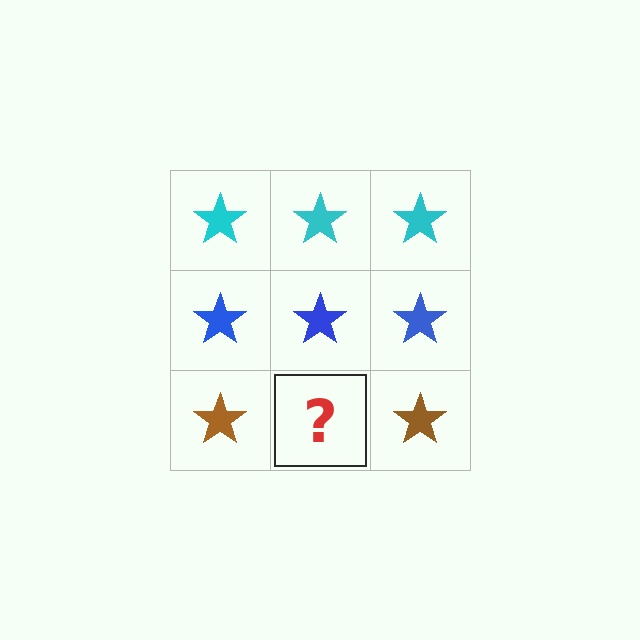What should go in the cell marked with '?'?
The missing cell should contain a brown star.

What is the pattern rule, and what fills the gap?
The rule is that each row has a consistent color. The gap should be filled with a brown star.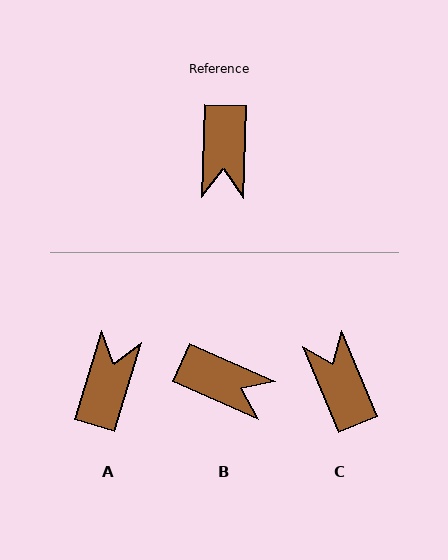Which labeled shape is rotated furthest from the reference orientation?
A, about 165 degrees away.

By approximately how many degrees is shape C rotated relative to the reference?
Approximately 156 degrees clockwise.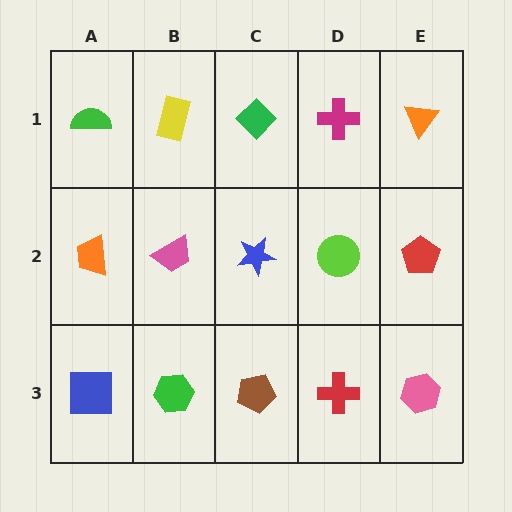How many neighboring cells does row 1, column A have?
2.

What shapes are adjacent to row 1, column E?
A red pentagon (row 2, column E), a magenta cross (row 1, column D).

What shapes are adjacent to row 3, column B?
A pink trapezoid (row 2, column B), a blue square (row 3, column A), a brown pentagon (row 3, column C).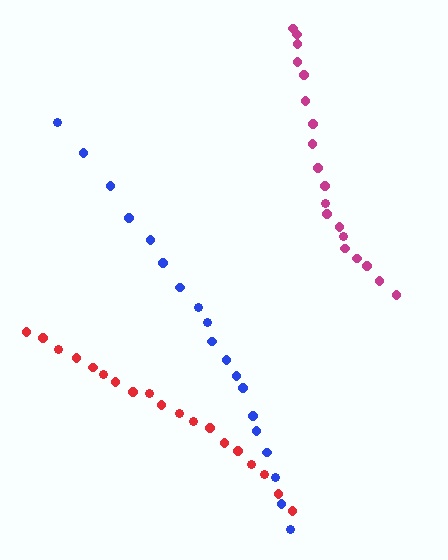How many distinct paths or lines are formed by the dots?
There are 3 distinct paths.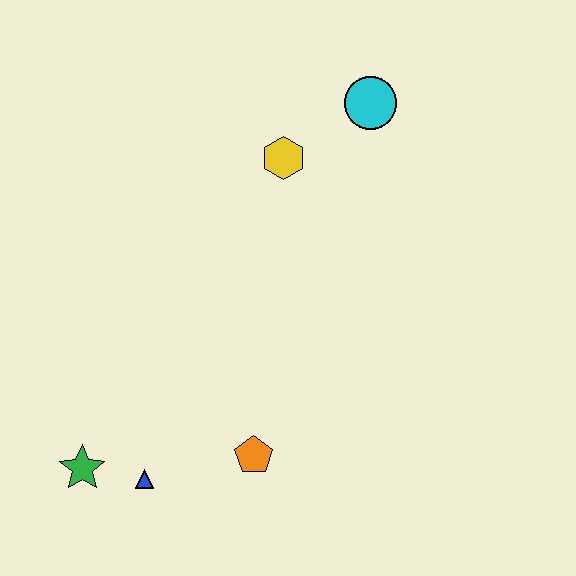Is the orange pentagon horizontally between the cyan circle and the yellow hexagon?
No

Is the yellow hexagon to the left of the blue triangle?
No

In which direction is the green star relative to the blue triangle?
The green star is to the left of the blue triangle.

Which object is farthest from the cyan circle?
The green star is farthest from the cyan circle.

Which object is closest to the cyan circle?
The yellow hexagon is closest to the cyan circle.